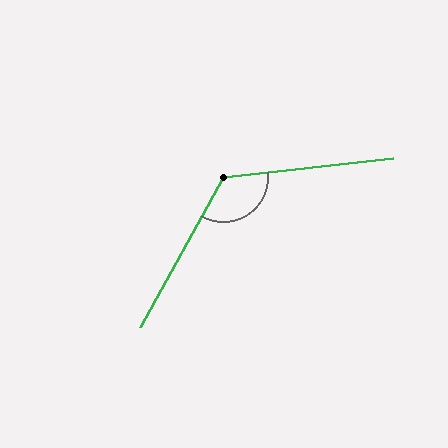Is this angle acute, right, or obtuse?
It is obtuse.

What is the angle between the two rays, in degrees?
Approximately 126 degrees.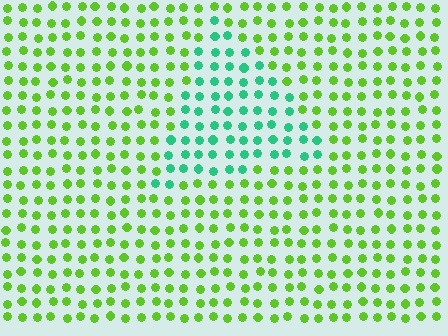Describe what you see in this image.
The image is filled with small lime elements in a uniform arrangement. A triangle-shaped region is visible where the elements are tinted to a slightly different hue, forming a subtle color boundary.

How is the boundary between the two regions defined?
The boundary is defined purely by a slight shift in hue (about 55 degrees). Spacing, size, and orientation are identical on both sides.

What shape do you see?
I see a triangle.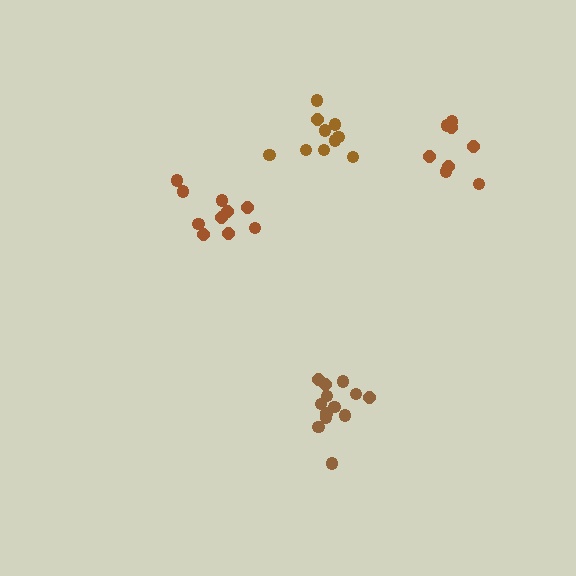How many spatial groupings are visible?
There are 4 spatial groupings.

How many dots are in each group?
Group 1: 13 dots, Group 2: 10 dots, Group 3: 10 dots, Group 4: 8 dots (41 total).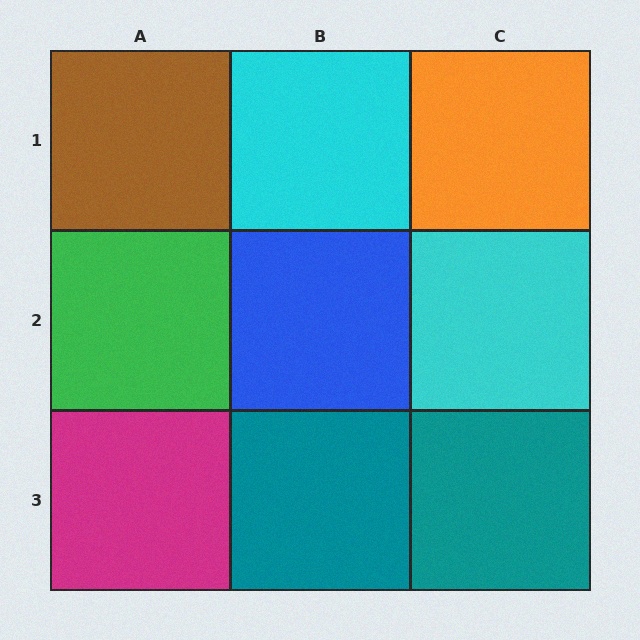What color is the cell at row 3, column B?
Teal.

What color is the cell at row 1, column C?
Orange.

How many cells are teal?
2 cells are teal.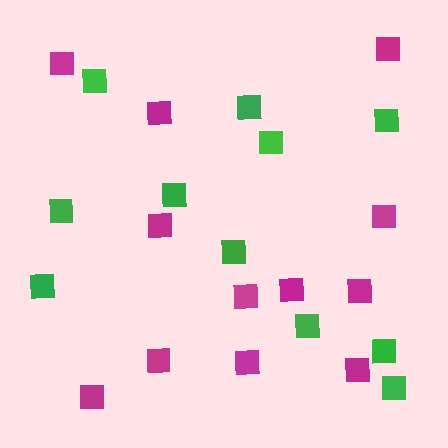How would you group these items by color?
There are 2 groups: one group of magenta squares (12) and one group of green squares (11).